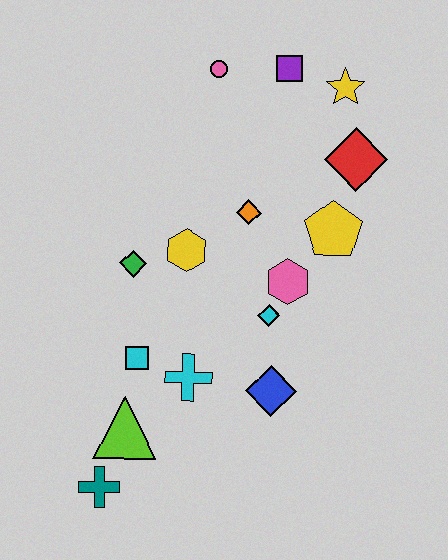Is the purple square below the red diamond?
No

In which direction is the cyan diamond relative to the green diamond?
The cyan diamond is to the right of the green diamond.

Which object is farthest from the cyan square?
The yellow star is farthest from the cyan square.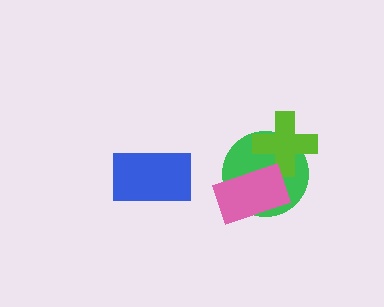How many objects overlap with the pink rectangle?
1 object overlaps with the pink rectangle.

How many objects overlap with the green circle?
2 objects overlap with the green circle.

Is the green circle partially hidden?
Yes, it is partially covered by another shape.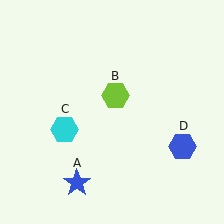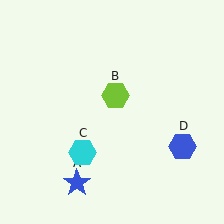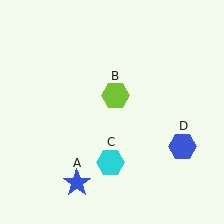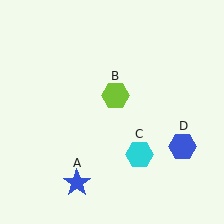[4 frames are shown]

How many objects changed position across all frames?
1 object changed position: cyan hexagon (object C).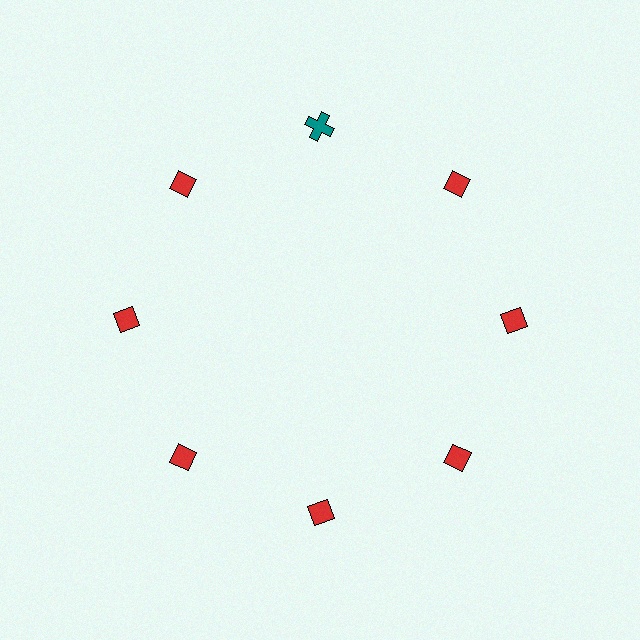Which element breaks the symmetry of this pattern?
The teal cross at roughly the 12 o'clock position breaks the symmetry. All other shapes are red diamonds.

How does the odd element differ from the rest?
It differs in both color (teal instead of red) and shape (cross instead of diamond).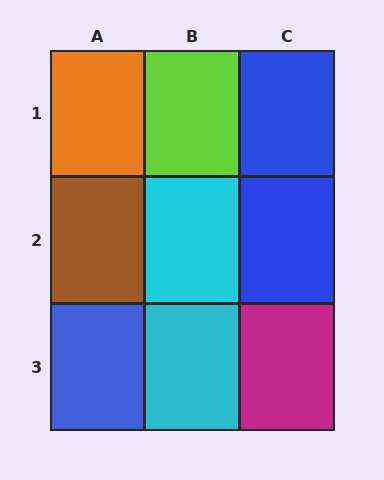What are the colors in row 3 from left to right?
Blue, cyan, magenta.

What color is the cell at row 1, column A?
Orange.